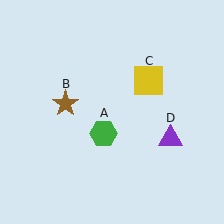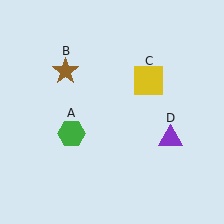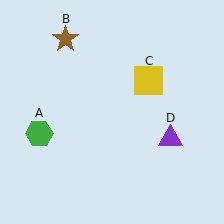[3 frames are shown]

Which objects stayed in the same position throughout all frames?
Yellow square (object C) and purple triangle (object D) remained stationary.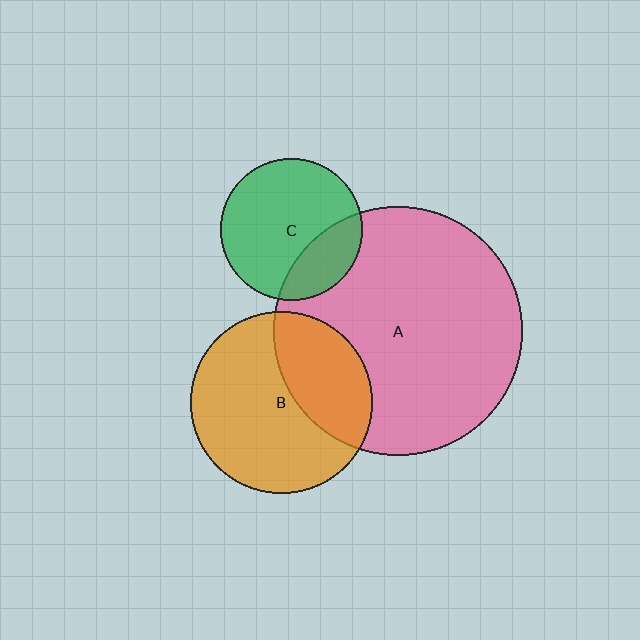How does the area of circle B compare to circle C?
Approximately 1.6 times.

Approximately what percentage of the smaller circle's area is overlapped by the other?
Approximately 35%.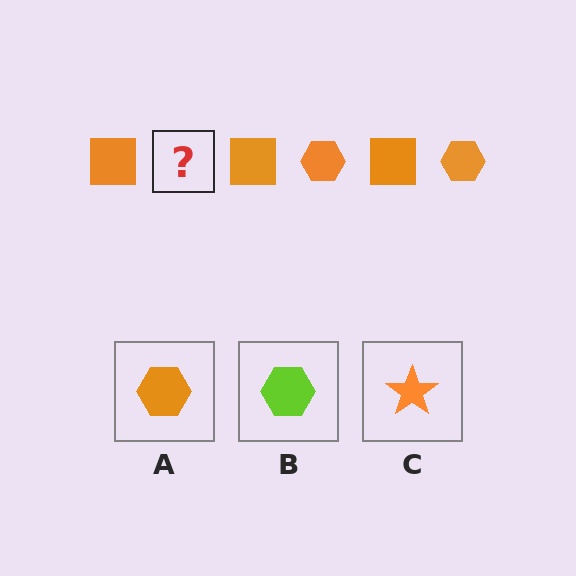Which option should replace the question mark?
Option A.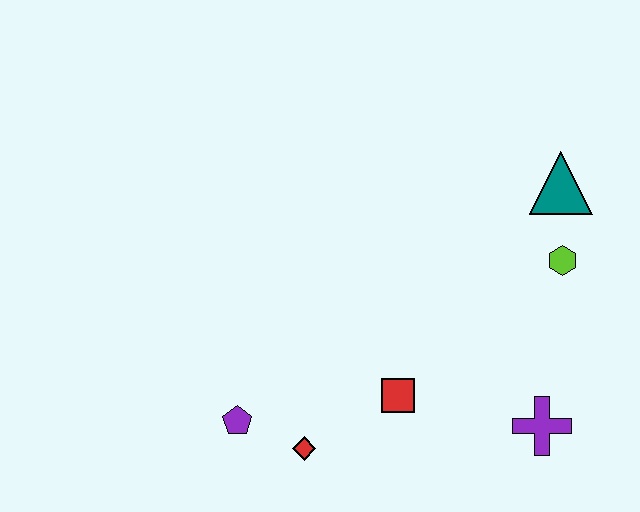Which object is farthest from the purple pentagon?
The teal triangle is farthest from the purple pentagon.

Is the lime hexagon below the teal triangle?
Yes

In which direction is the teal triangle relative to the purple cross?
The teal triangle is above the purple cross.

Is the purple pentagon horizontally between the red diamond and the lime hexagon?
No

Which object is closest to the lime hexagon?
The teal triangle is closest to the lime hexagon.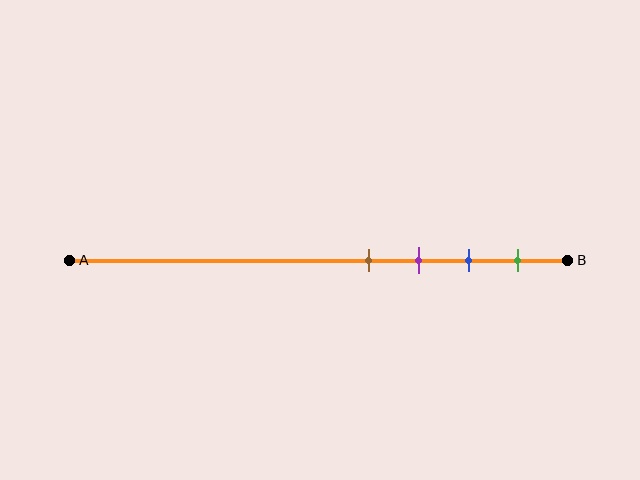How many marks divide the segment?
There are 4 marks dividing the segment.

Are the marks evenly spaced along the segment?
Yes, the marks are approximately evenly spaced.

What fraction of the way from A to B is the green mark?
The green mark is approximately 90% (0.9) of the way from A to B.